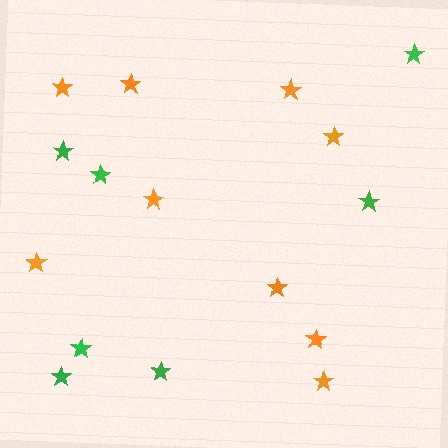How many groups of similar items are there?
There are 2 groups: one group of orange stars (9) and one group of green stars (7).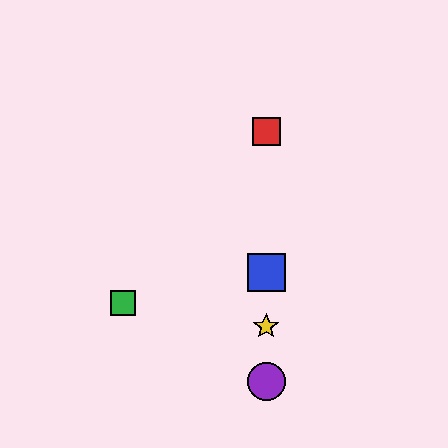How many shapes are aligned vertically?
4 shapes (the red square, the blue square, the yellow star, the purple circle) are aligned vertically.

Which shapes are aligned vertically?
The red square, the blue square, the yellow star, the purple circle are aligned vertically.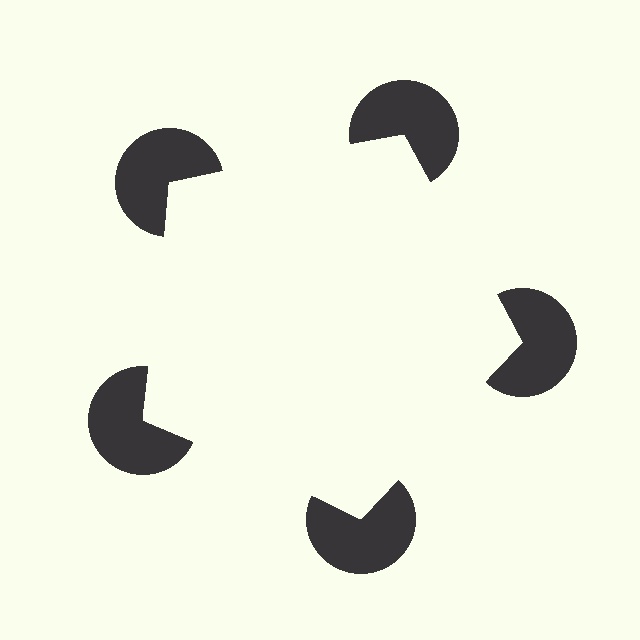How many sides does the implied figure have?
5 sides.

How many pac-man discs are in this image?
There are 5 — one at each vertex of the illusory pentagon.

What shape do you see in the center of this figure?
An illusory pentagon — its edges are inferred from the aligned wedge cuts in the pac-man discs, not physically drawn.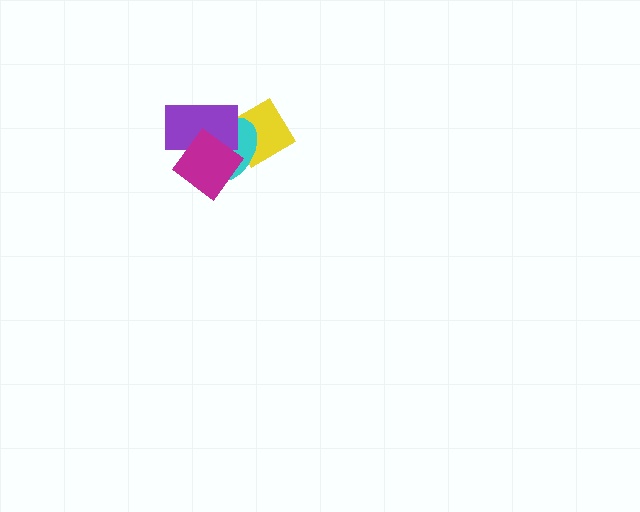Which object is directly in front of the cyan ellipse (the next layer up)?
The purple rectangle is directly in front of the cyan ellipse.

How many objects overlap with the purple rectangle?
2 objects overlap with the purple rectangle.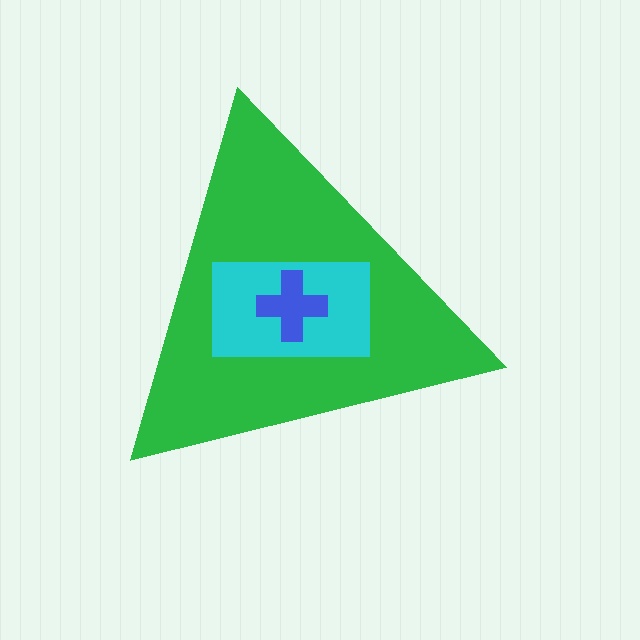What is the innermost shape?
The blue cross.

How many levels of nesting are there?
3.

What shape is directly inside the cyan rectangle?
The blue cross.